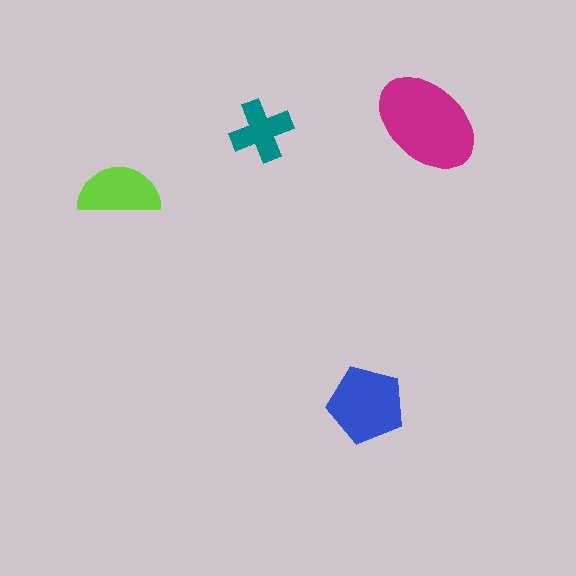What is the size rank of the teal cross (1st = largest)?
4th.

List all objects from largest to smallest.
The magenta ellipse, the blue pentagon, the lime semicircle, the teal cross.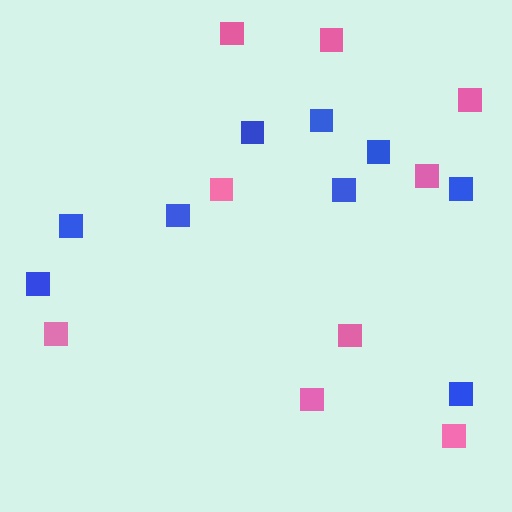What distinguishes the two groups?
There are 2 groups: one group of blue squares (9) and one group of pink squares (9).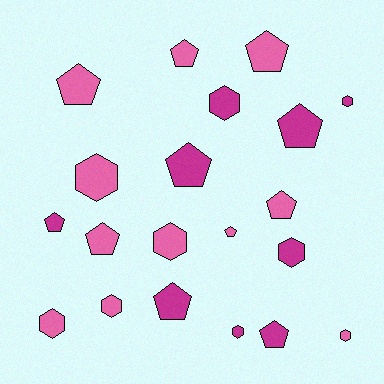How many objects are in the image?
There are 20 objects.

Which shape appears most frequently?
Pentagon, with 11 objects.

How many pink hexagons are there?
There are 5 pink hexagons.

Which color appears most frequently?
Pink, with 11 objects.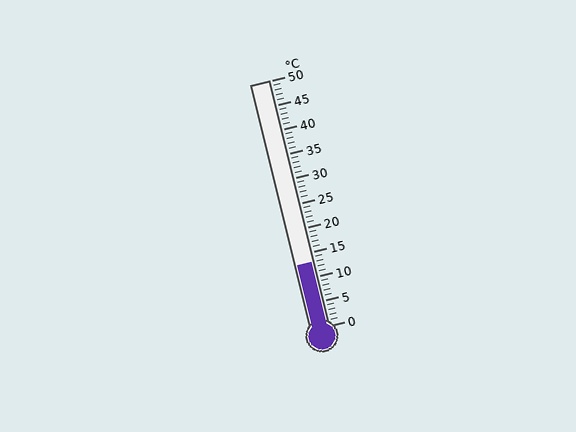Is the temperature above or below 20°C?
The temperature is below 20°C.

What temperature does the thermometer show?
The thermometer shows approximately 13°C.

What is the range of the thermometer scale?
The thermometer scale ranges from 0°C to 50°C.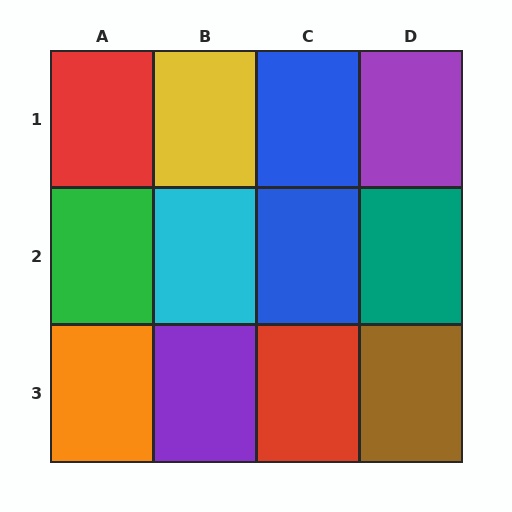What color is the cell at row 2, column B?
Cyan.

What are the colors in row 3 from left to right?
Orange, purple, red, brown.